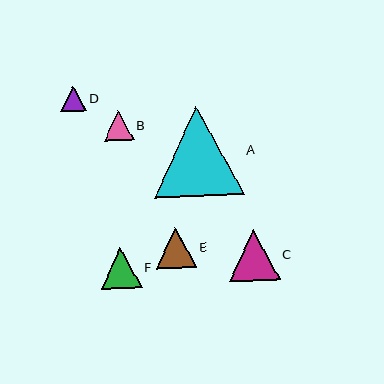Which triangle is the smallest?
Triangle D is the smallest with a size of approximately 26 pixels.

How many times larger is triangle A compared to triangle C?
Triangle A is approximately 1.8 times the size of triangle C.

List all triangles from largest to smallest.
From largest to smallest: A, C, F, E, B, D.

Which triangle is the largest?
Triangle A is the largest with a size of approximately 90 pixels.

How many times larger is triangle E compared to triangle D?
Triangle E is approximately 1.6 times the size of triangle D.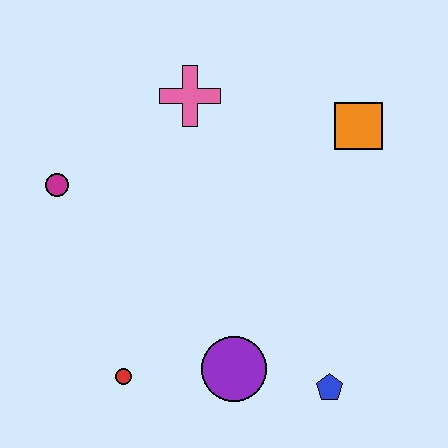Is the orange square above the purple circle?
Yes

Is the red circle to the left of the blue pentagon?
Yes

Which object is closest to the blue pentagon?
The purple circle is closest to the blue pentagon.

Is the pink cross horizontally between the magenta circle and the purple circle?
Yes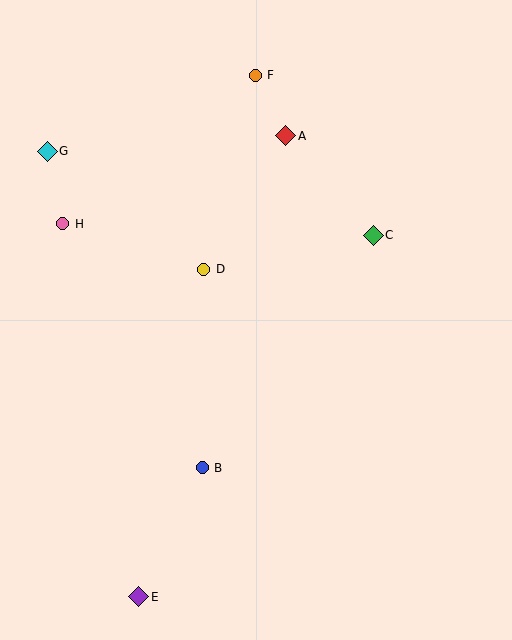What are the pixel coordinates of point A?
Point A is at (286, 136).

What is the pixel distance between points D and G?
The distance between D and G is 196 pixels.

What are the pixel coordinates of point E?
Point E is at (139, 597).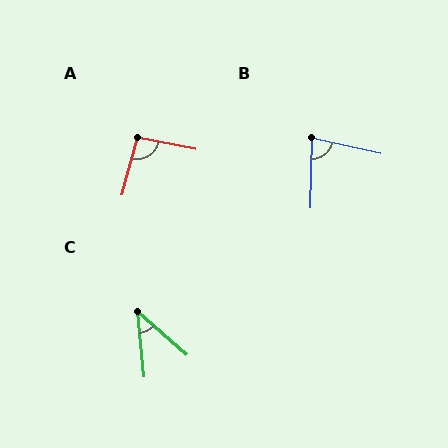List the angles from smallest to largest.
C (43°), B (79°), A (94°).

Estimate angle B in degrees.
Approximately 79 degrees.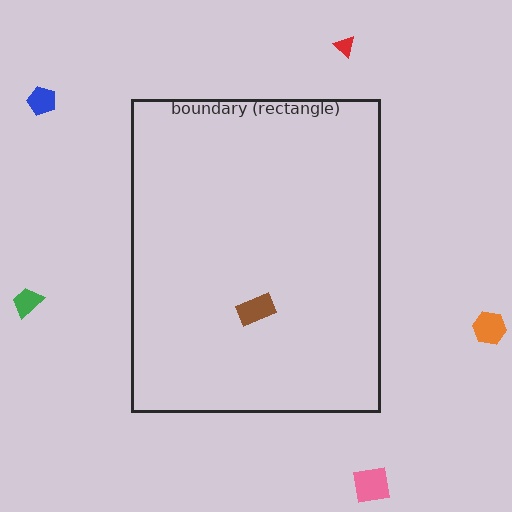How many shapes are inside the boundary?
1 inside, 5 outside.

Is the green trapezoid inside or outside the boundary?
Outside.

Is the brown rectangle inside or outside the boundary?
Inside.